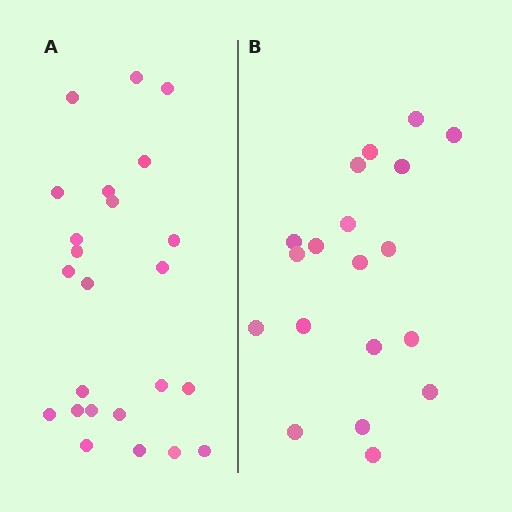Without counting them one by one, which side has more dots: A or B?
Region A (the left region) has more dots.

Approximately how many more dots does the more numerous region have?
Region A has about 5 more dots than region B.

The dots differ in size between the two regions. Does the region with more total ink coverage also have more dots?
No. Region B has more total ink coverage because its dots are larger, but region A actually contains more individual dots. Total area can be misleading — the number of items is what matters here.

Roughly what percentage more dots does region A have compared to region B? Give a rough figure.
About 25% more.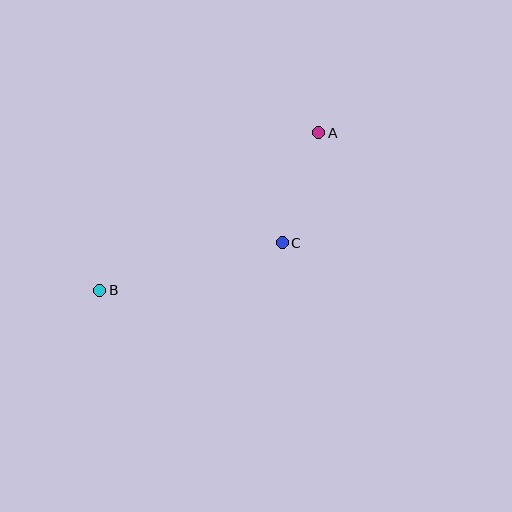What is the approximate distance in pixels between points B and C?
The distance between B and C is approximately 189 pixels.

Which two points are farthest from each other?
Points A and B are farthest from each other.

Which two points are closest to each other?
Points A and C are closest to each other.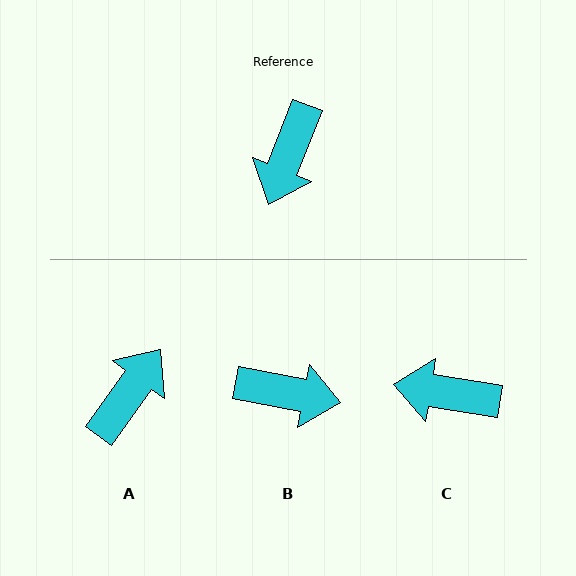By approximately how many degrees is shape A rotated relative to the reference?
Approximately 166 degrees counter-clockwise.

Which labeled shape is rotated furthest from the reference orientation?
A, about 166 degrees away.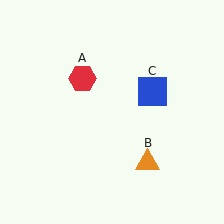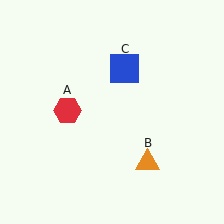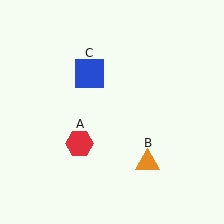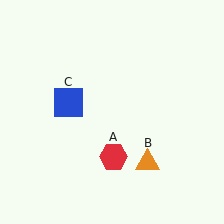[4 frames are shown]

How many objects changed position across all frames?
2 objects changed position: red hexagon (object A), blue square (object C).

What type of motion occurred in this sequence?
The red hexagon (object A), blue square (object C) rotated counterclockwise around the center of the scene.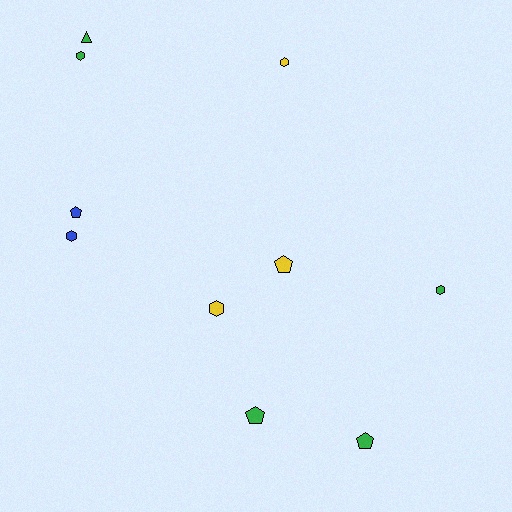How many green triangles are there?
There is 1 green triangle.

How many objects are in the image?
There are 10 objects.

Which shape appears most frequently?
Hexagon, with 5 objects.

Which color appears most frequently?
Green, with 5 objects.